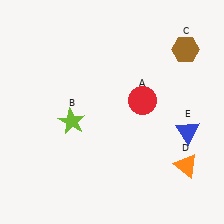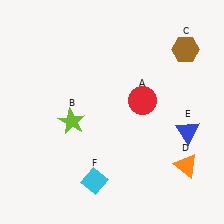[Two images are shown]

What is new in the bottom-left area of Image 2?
A cyan diamond (F) was added in the bottom-left area of Image 2.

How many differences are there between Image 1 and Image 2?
There is 1 difference between the two images.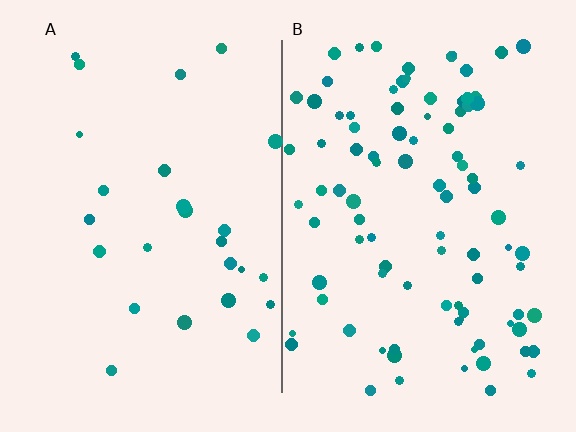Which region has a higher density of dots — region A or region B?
B (the right).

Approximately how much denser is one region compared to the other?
Approximately 3.5× — region B over region A.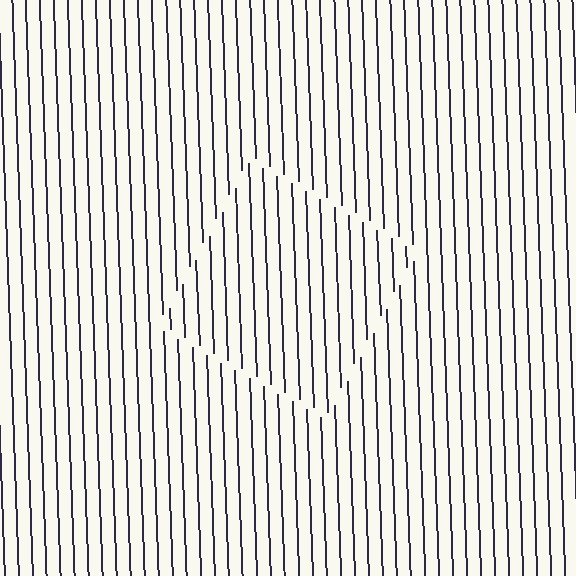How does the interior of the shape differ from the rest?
The interior of the shape contains the same grating, shifted by half a period — the contour is defined by the phase discontinuity where line-ends from the inner and outer gratings abut.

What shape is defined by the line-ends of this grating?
An illusory square. The interior of the shape contains the same grating, shifted by half a period — the contour is defined by the phase discontinuity where line-ends from the inner and outer gratings abut.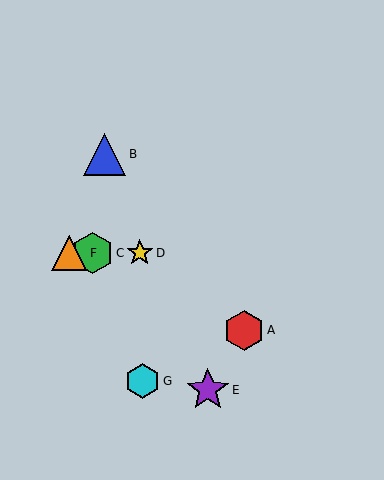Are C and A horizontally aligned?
No, C is at y≈253 and A is at y≈330.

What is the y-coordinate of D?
Object D is at y≈253.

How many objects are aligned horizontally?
3 objects (C, D, F) are aligned horizontally.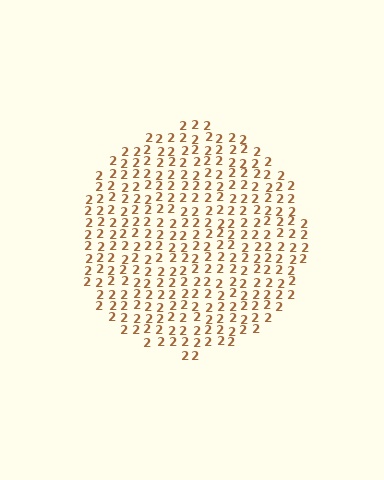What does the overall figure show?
The overall figure shows a circle.